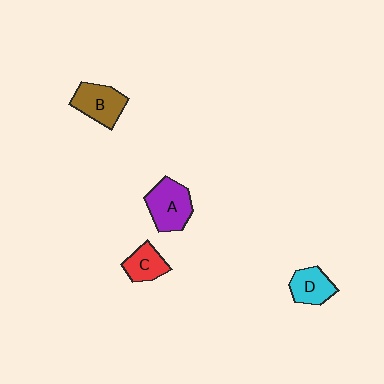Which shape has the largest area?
Shape A (purple).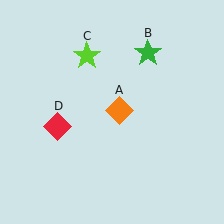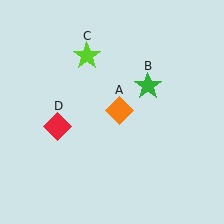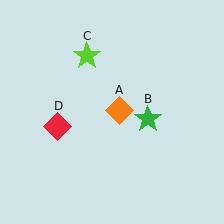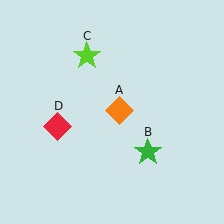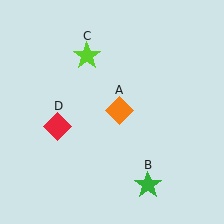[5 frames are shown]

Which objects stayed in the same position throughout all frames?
Orange diamond (object A) and lime star (object C) and red diamond (object D) remained stationary.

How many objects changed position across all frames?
1 object changed position: green star (object B).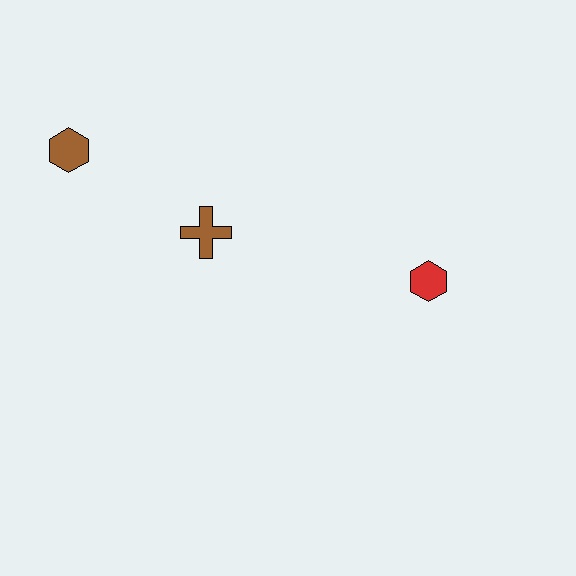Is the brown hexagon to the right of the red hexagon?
No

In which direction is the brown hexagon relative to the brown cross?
The brown hexagon is to the left of the brown cross.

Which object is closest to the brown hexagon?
The brown cross is closest to the brown hexagon.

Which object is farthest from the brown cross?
The red hexagon is farthest from the brown cross.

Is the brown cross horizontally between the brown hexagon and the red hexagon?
Yes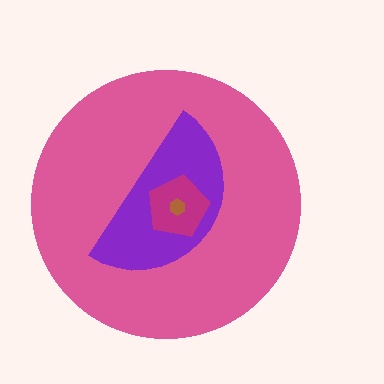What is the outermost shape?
The pink circle.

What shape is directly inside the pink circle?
The purple semicircle.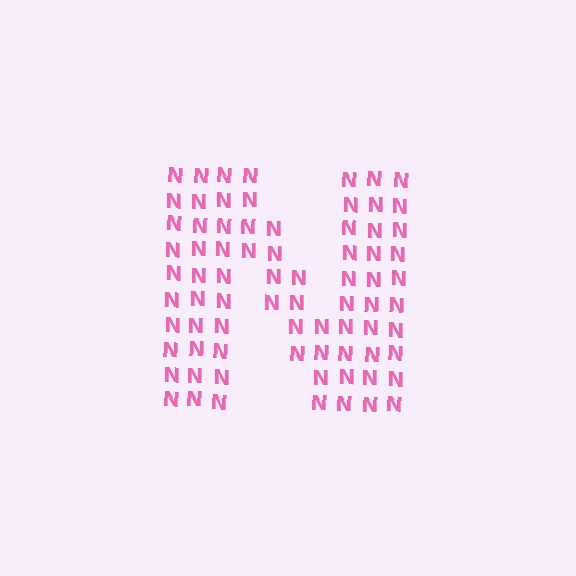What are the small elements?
The small elements are letter N's.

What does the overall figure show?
The overall figure shows the letter N.